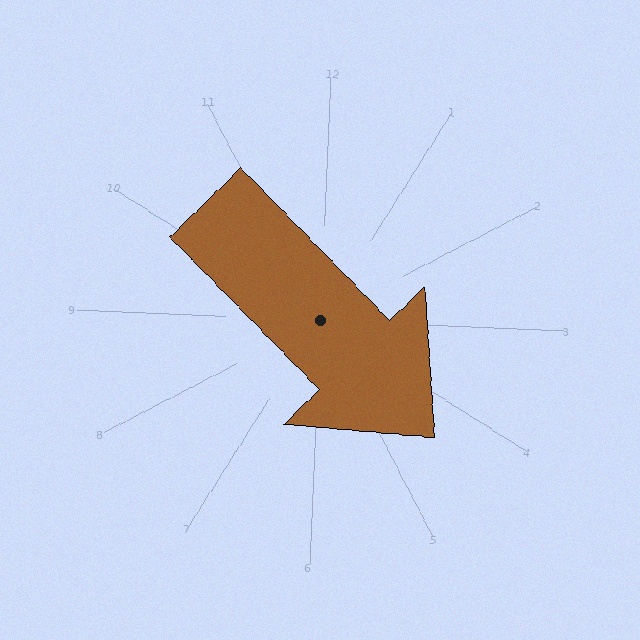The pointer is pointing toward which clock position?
Roughly 4 o'clock.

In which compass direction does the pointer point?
Southeast.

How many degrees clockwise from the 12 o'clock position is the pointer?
Approximately 133 degrees.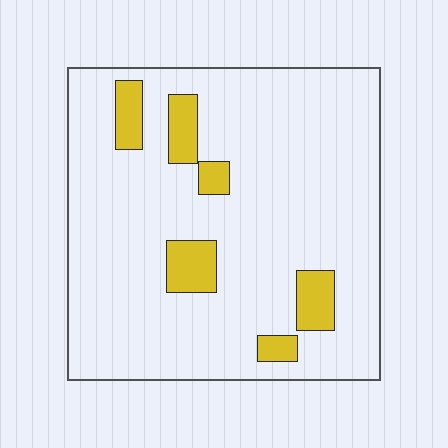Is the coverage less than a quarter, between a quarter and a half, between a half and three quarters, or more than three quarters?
Less than a quarter.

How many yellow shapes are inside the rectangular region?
6.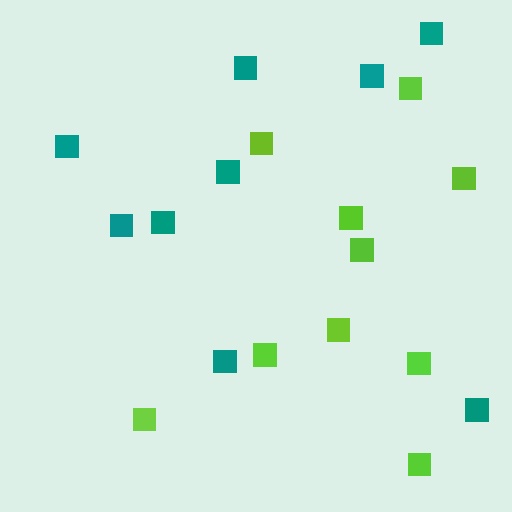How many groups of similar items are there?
There are 2 groups: one group of lime squares (10) and one group of teal squares (9).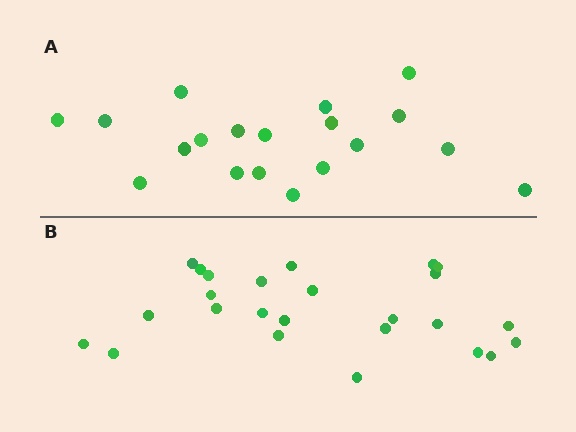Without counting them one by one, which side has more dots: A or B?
Region B (the bottom region) has more dots.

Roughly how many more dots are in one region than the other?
Region B has about 6 more dots than region A.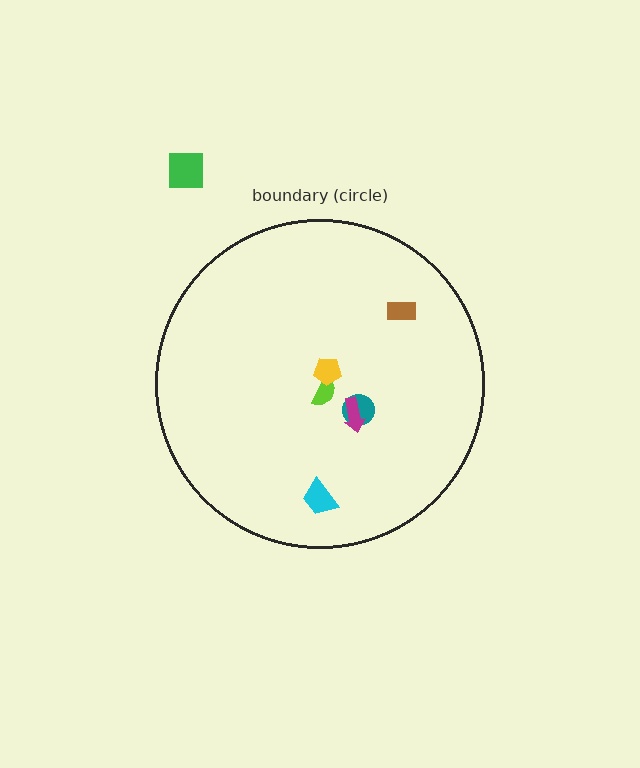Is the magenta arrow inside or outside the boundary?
Inside.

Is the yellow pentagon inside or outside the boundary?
Inside.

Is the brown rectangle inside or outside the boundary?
Inside.